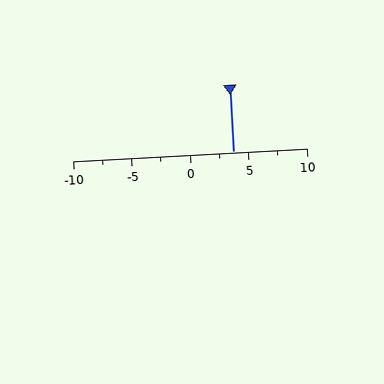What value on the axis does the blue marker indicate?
The marker indicates approximately 3.8.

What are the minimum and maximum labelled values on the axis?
The axis runs from -10 to 10.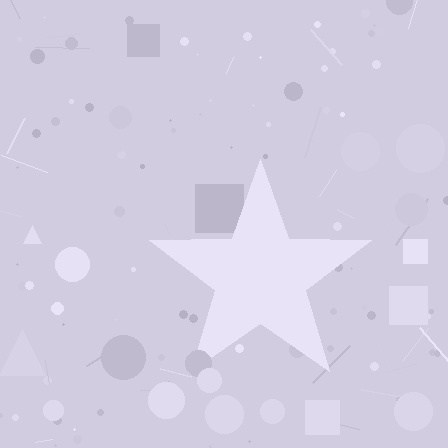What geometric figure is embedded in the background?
A star is embedded in the background.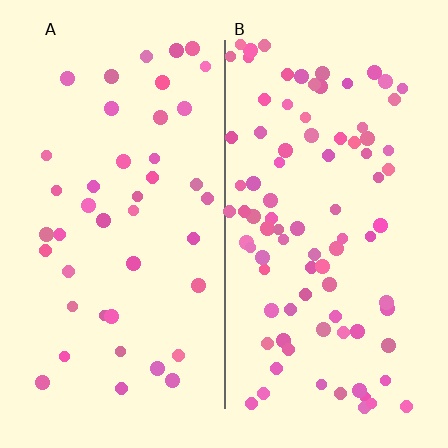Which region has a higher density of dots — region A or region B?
B (the right).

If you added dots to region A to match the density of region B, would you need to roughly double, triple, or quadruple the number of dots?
Approximately double.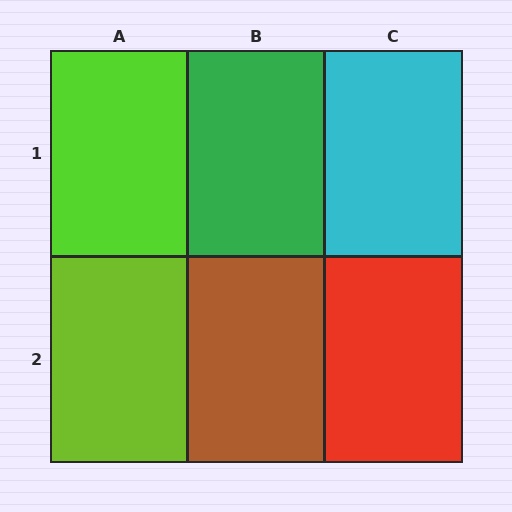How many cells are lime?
2 cells are lime.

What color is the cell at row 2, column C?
Red.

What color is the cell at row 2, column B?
Brown.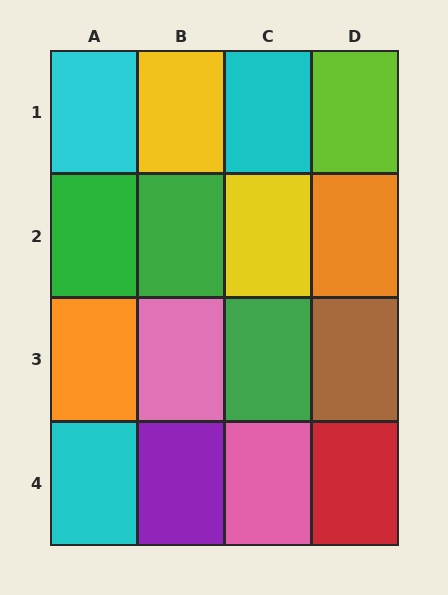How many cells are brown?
1 cell is brown.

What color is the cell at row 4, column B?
Purple.